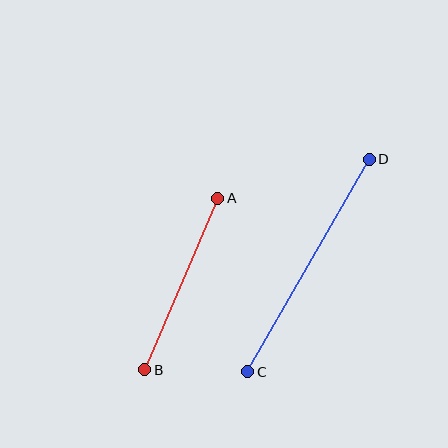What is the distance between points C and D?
The distance is approximately 245 pixels.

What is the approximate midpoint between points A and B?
The midpoint is at approximately (181, 284) pixels.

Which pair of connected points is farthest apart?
Points C and D are farthest apart.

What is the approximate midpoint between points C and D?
The midpoint is at approximately (308, 266) pixels.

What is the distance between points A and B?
The distance is approximately 186 pixels.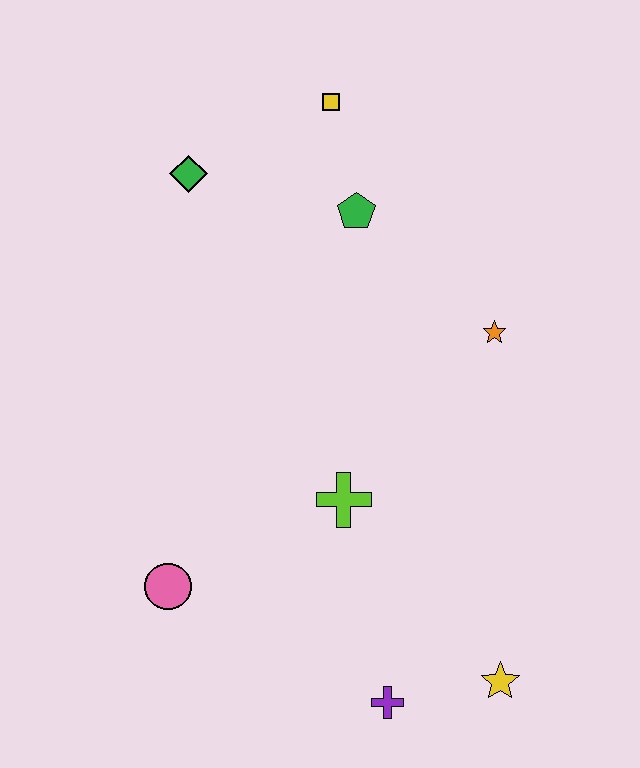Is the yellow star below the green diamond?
Yes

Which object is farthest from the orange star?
The pink circle is farthest from the orange star.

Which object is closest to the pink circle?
The lime cross is closest to the pink circle.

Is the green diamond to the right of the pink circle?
Yes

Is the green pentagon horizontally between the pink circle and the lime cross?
No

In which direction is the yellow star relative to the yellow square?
The yellow star is below the yellow square.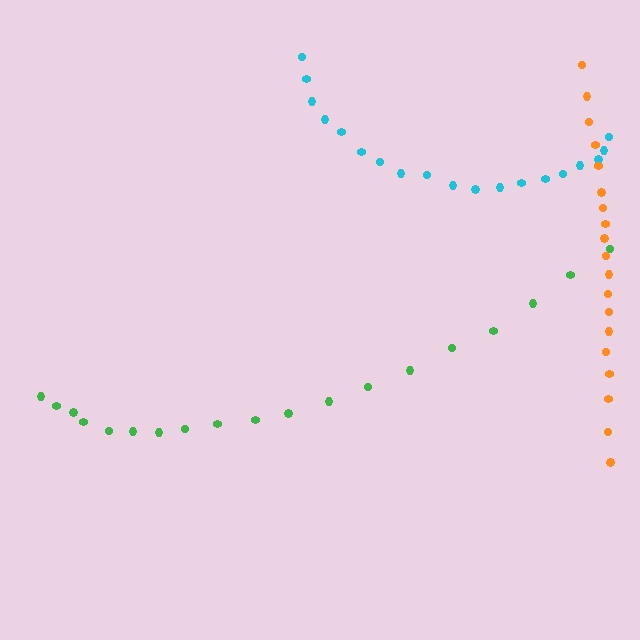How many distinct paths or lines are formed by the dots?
There are 3 distinct paths.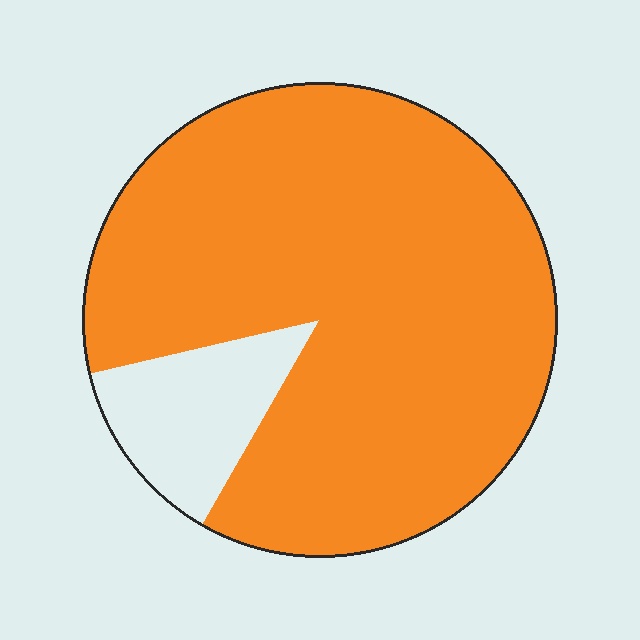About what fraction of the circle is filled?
About seven eighths (7/8).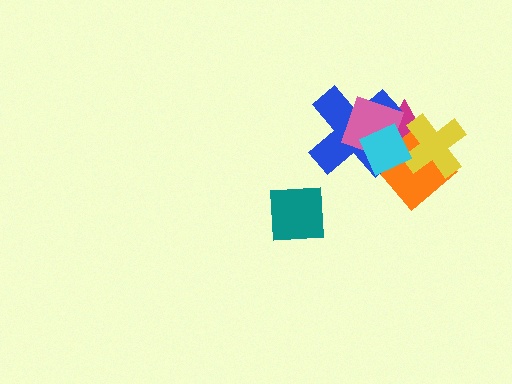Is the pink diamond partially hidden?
Yes, it is partially covered by another shape.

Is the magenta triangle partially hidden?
Yes, it is partially covered by another shape.